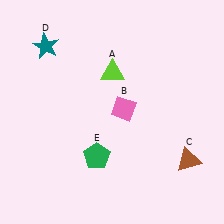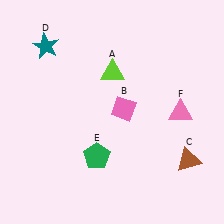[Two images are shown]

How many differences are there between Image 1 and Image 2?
There is 1 difference between the two images.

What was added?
A pink triangle (F) was added in Image 2.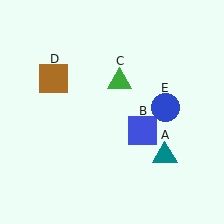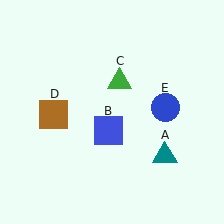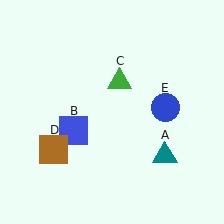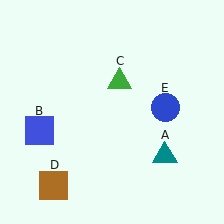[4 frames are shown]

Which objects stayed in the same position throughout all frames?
Teal triangle (object A) and green triangle (object C) and blue circle (object E) remained stationary.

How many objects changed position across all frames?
2 objects changed position: blue square (object B), brown square (object D).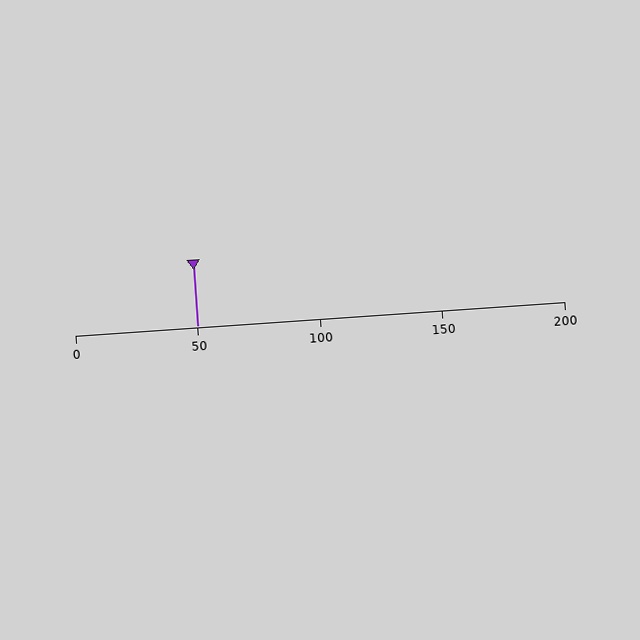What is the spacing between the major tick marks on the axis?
The major ticks are spaced 50 apart.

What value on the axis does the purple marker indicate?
The marker indicates approximately 50.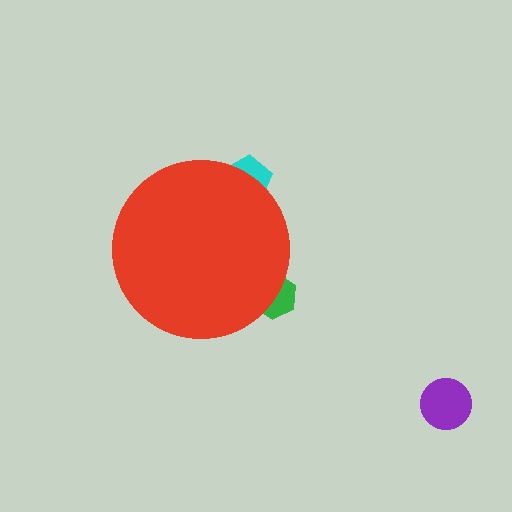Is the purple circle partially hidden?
No, the purple circle is fully visible.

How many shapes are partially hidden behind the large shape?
2 shapes are partially hidden.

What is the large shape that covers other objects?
A red circle.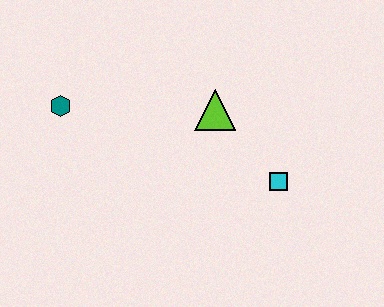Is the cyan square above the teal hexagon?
No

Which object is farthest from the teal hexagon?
The cyan square is farthest from the teal hexagon.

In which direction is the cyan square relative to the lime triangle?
The cyan square is below the lime triangle.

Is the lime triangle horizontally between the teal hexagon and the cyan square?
Yes